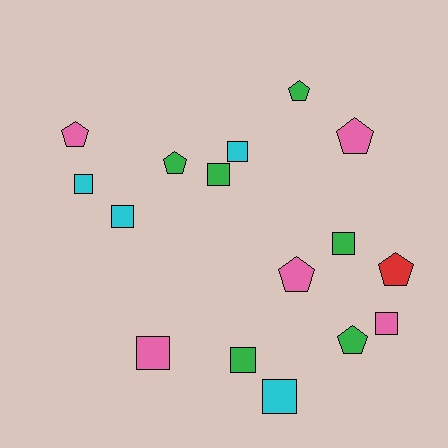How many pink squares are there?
There are 2 pink squares.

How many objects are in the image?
There are 16 objects.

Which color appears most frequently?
Green, with 6 objects.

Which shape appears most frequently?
Square, with 9 objects.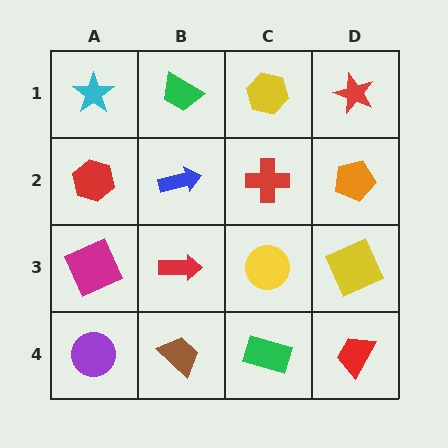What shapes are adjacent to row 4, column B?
A red arrow (row 3, column B), a purple circle (row 4, column A), a green rectangle (row 4, column C).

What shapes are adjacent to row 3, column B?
A blue arrow (row 2, column B), a brown trapezoid (row 4, column B), a magenta square (row 3, column A), a yellow circle (row 3, column C).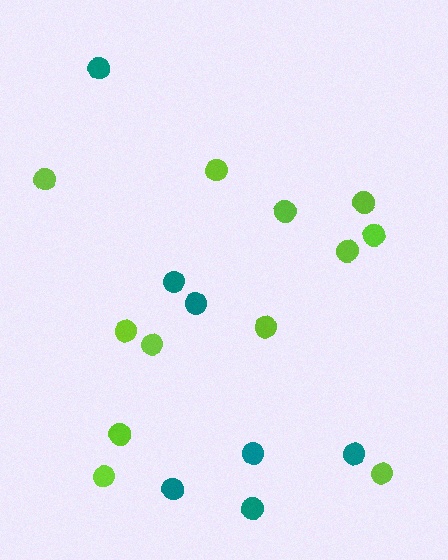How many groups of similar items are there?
There are 2 groups: one group of lime circles (12) and one group of teal circles (7).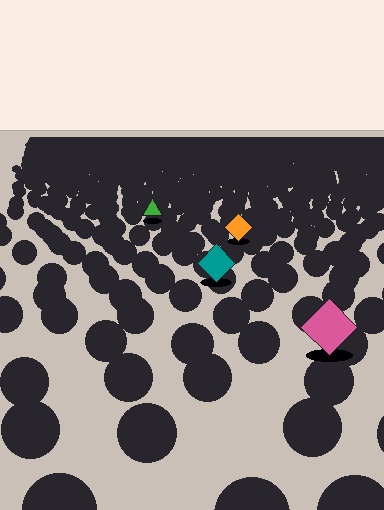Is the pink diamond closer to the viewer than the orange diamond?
Yes. The pink diamond is closer — you can tell from the texture gradient: the ground texture is coarser near it.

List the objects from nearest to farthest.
From nearest to farthest: the pink diamond, the teal diamond, the orange diamond, the green triangle.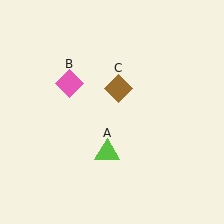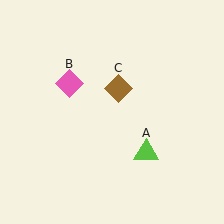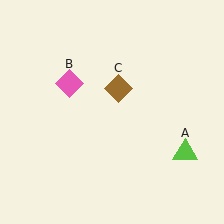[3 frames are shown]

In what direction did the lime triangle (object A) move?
The lime triangle (object A) moved right.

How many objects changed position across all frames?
1 object changed position: lime triangle (object A).